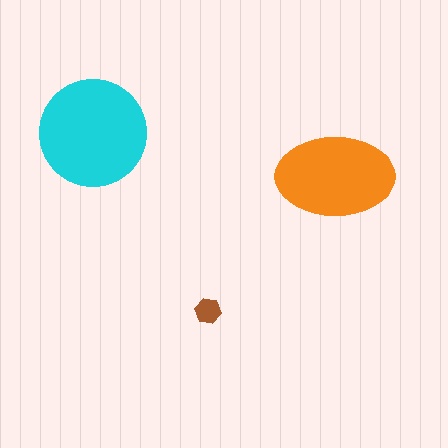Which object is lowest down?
The brown hexagon is bottommost.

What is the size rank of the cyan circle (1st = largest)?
1st.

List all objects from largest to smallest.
The cyan circle, the orange ellipse, the brown hexagon.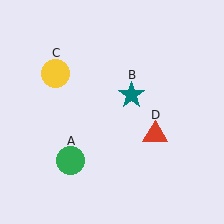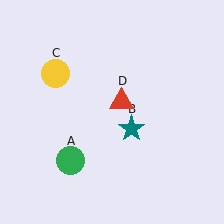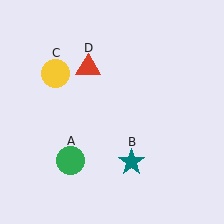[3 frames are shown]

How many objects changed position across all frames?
2 objects changed position: teal star (object B), red triangle (object D).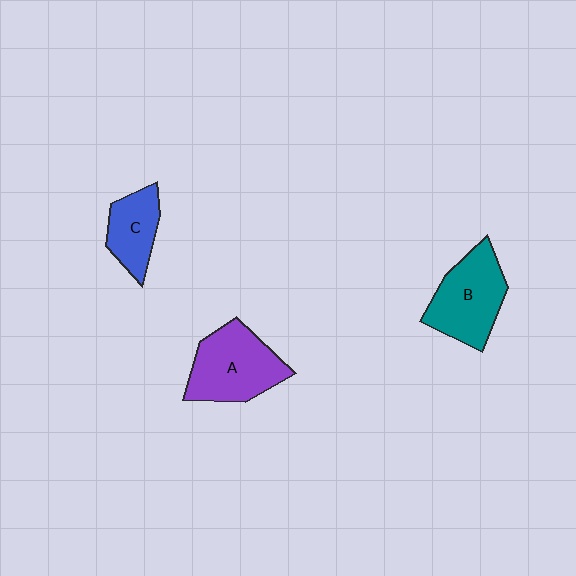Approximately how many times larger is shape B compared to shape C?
Approximately 1.5 times.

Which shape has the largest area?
Shape A (purple).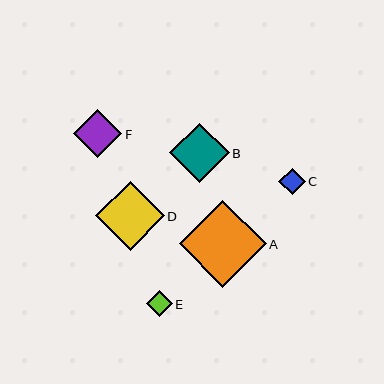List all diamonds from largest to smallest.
From largest to smallest: A, D, B, F, C, E.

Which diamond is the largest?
Diamond A is the largest with a size of approximately 87 pixels.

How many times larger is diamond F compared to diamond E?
Diamond F is approximately 1.9 times the size of diamond E.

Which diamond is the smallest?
Diamond E is the smallest with a size of approximately 26 pixels.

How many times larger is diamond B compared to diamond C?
Diamond B is approximately 2.3 times the size of diamond C.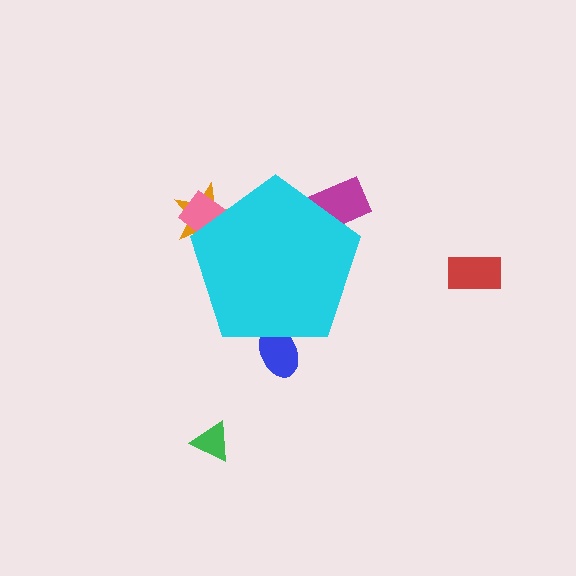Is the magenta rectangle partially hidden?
Yes, the magenta rectangle is partially hidden behind the cyan pentagon.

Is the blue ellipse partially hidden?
Yes, the blue ellipse is partially hidden behind the cyan pentagon.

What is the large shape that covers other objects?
A cyan pentagon.